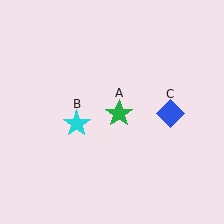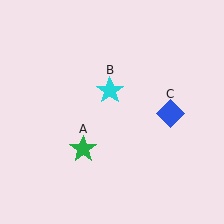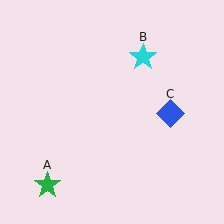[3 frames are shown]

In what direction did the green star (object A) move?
The green star (object A) moved down and to the left.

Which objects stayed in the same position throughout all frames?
Blue diamond (object C) remained stationary.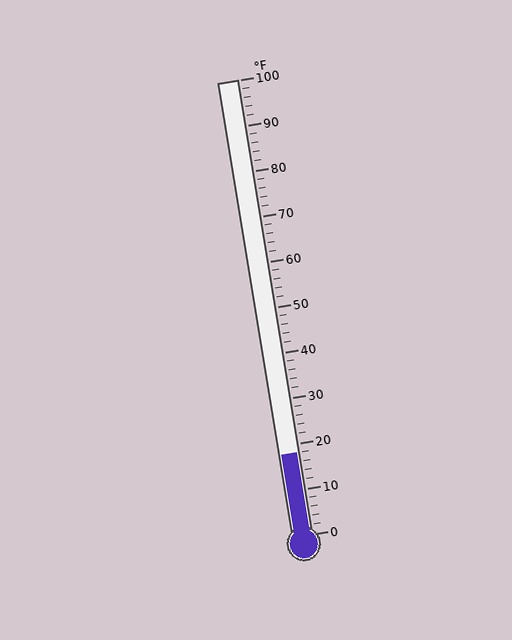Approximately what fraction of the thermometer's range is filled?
The thermometer is filled to approximately 20% of its range.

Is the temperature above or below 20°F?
The temperature is below 20°F.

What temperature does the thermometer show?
The thermometer shows approximately 18°F.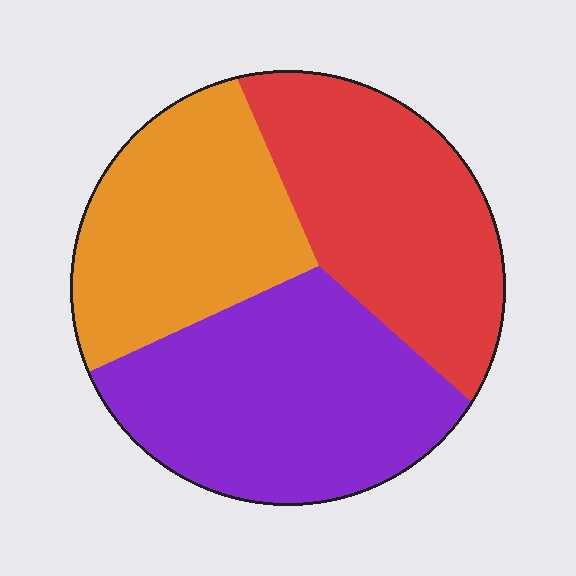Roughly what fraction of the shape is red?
Red covers 33% of the shape.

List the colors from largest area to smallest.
From largest to smallest: purple, red, orange.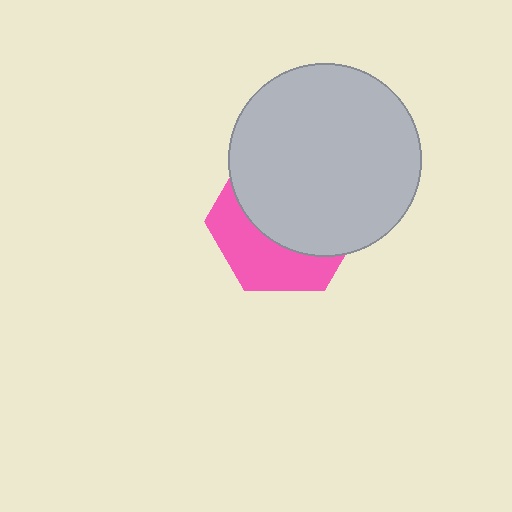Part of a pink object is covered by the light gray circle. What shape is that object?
It is a hexagon.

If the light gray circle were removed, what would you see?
You would see the complete pink hexagon.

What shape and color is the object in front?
The object in front is a light gray circle.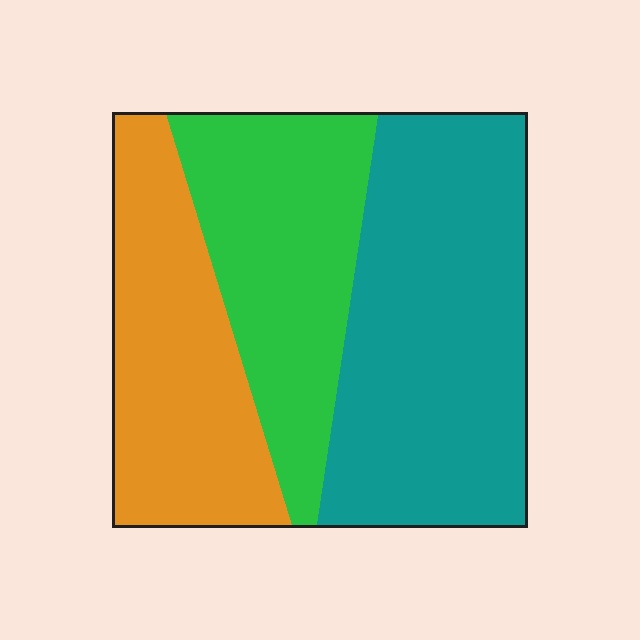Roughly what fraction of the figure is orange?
Orange covers 28% of the figure.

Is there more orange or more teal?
Teal.